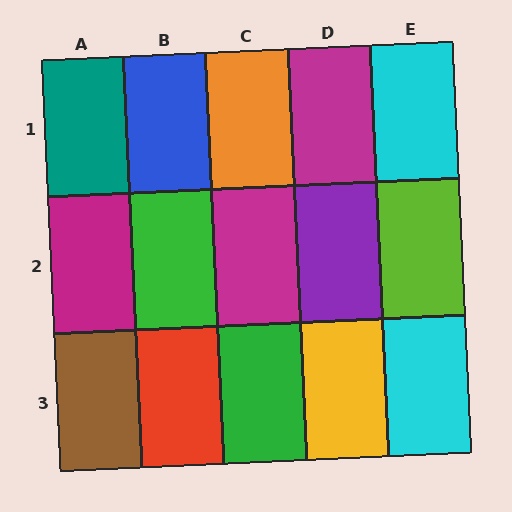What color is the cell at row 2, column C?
Magenta.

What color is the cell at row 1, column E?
Cyan.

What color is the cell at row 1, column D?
Magenta.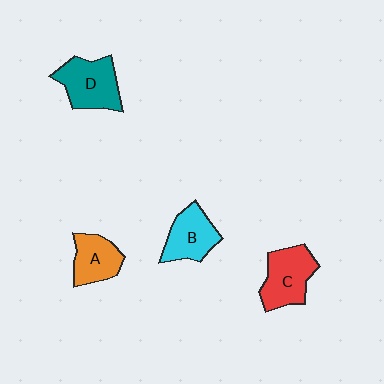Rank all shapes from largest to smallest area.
From largest to smallest: D (teal), C (red), B (cyan), A (orange).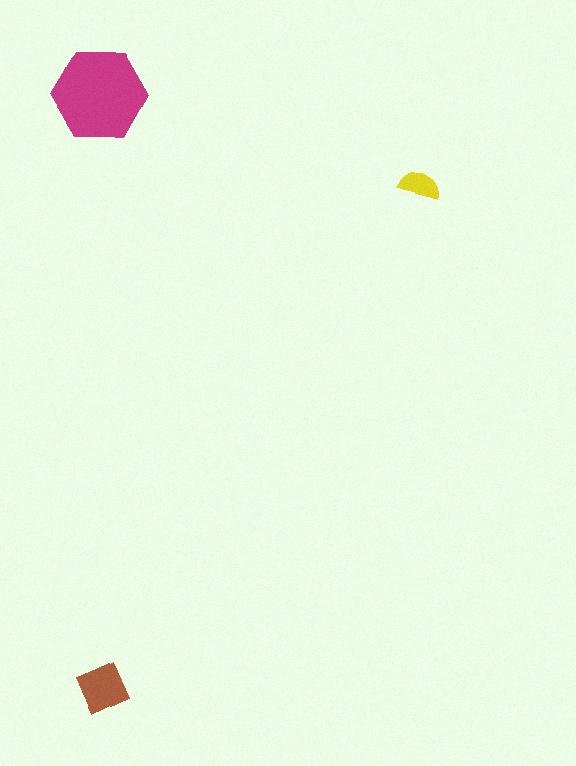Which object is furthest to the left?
The magenta hexagon is leftmost.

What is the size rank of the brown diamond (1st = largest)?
2nd.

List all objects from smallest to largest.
The yellow semicircle, the brown diamond, the magenta hexagon.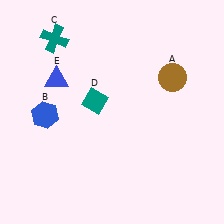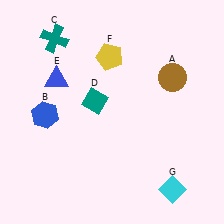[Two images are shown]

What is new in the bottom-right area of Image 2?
A cyan diamond (G) was added in the bottom-right area of Image 2.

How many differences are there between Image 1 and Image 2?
There are 2 differences between the two images.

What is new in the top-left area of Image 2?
A yellow pentagon (F) was added in the top-left area of Image 2.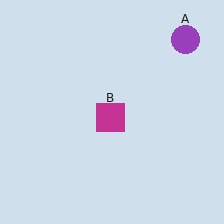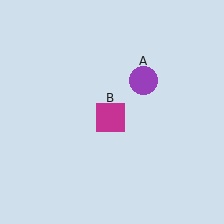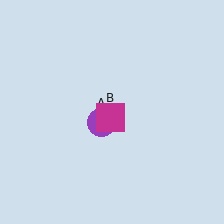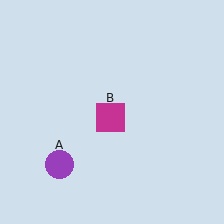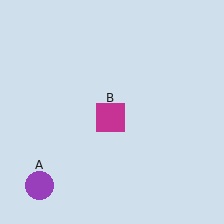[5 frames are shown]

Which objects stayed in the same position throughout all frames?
Magenta square (object B) remained stationary.